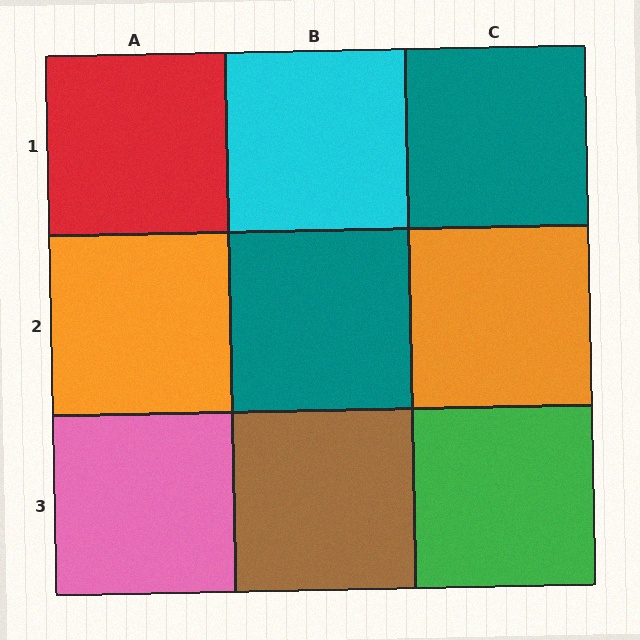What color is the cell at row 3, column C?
Green.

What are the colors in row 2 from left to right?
Orange, teal, orange.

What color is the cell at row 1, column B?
Cyan.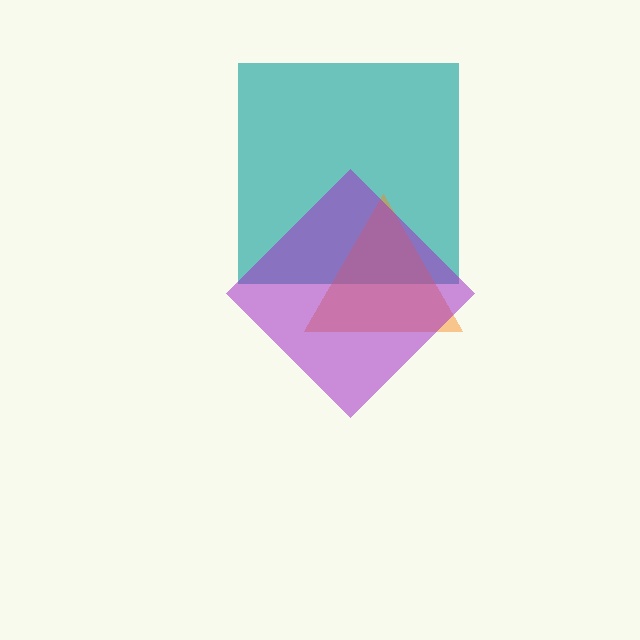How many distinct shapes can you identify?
There are 3 distinct shapes: a teal square, an orange triangle, a purple diamond.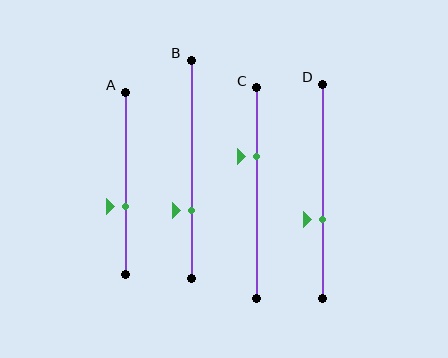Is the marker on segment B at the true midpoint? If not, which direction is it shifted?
No, the marker on segment B is shifted downward by about 19% of the segment length.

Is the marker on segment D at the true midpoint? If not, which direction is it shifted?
No, the marker on segment D is shifted downward by about 13% of the segment length.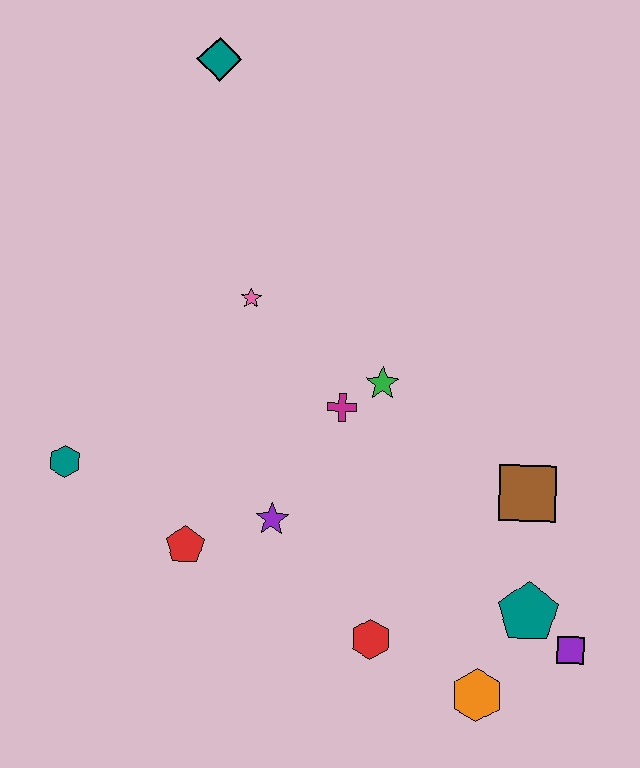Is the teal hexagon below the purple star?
No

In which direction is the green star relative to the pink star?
The green star is to the right of the pink star.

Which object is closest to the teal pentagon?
The purple square is closest to the teal pentagon.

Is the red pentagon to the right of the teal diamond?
No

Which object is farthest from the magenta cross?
The teal diamond is farthest from the magenta cross.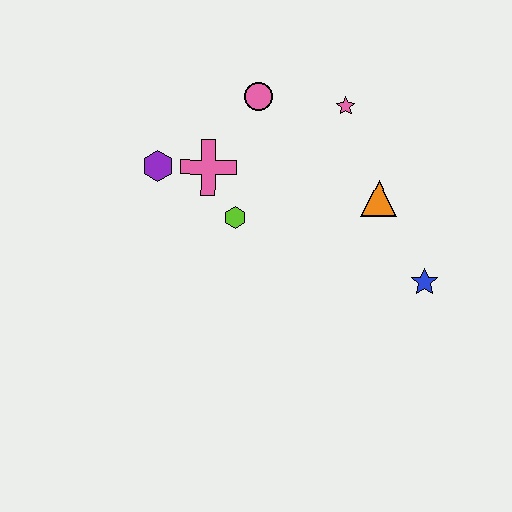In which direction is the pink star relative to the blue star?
The pink star is above the blue star.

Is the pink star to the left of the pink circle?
No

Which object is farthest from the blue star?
The purple hexagon is farthest from the blue star.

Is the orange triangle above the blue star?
Yes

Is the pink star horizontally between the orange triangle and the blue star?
No